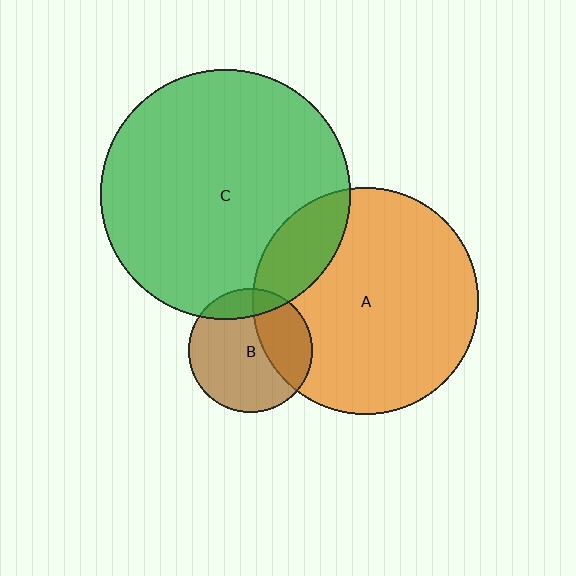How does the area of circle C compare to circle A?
Approximately 1.2 times.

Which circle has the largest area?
Circle C (green).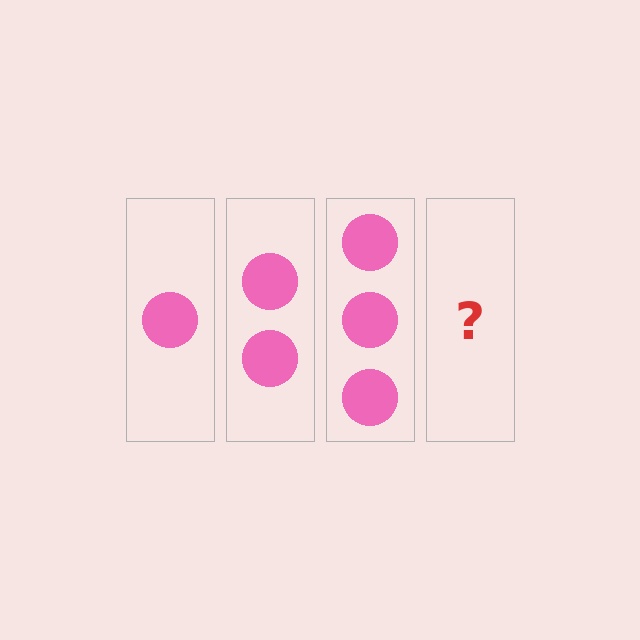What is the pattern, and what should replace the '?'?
The pattern is that each step adds one more circle. The '?' should be 4 circles.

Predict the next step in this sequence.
The next step is 4 circles.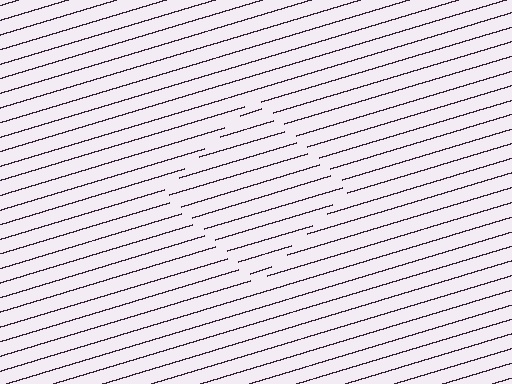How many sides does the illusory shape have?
4 sides — the line-ends trace a square.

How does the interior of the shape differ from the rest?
The interior of the shape contains the same grating, shifted by half a period — the contour is defined by the phase discontinuity where line-ends from the inner and outer gratings abut.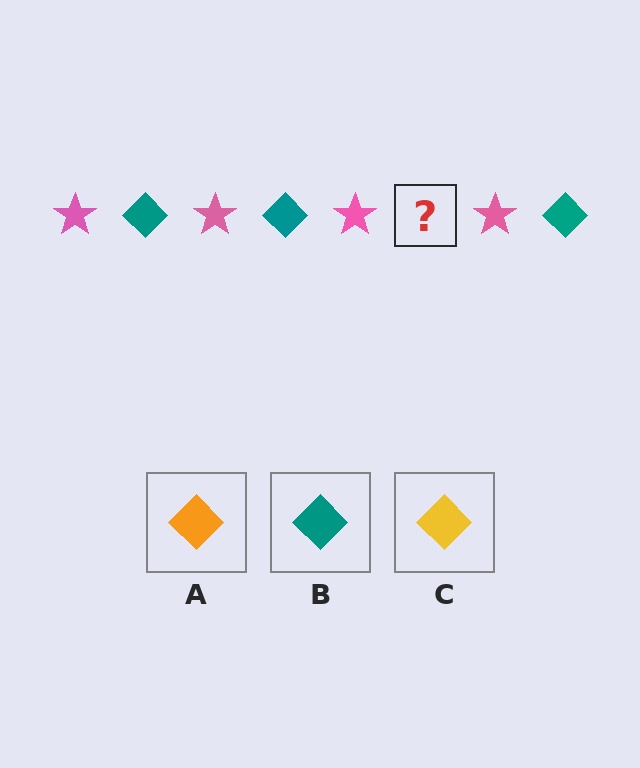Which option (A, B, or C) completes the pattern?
B.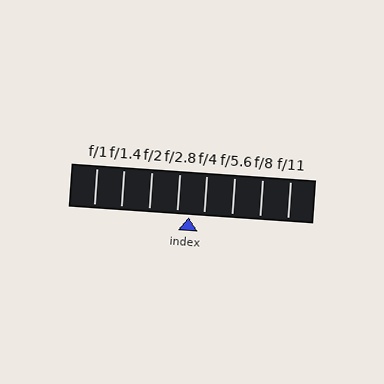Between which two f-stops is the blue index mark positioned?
The index mark is between f/2.8 and f/4.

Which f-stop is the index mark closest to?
The index mark is closest to f/2.8.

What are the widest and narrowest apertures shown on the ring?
The widest aperture shown is f/1 and the narrowest is f/11.